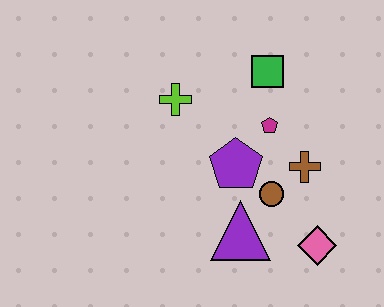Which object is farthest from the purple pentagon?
The pink diamond is farthest from the purple pentagon.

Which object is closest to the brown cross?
The brown circle is closest to the brown cross.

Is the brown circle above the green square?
No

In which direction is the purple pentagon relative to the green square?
The purple pentagon is below the green square.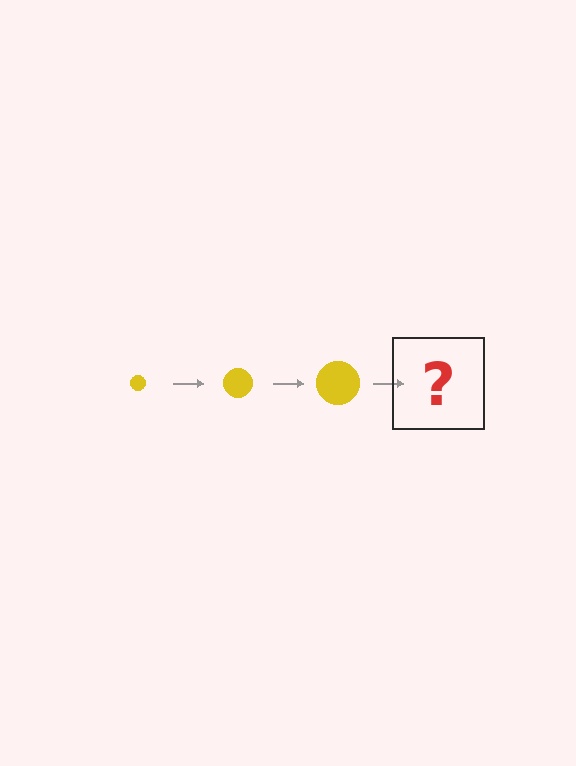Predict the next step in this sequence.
The next step is a yellow circle, larger than the previous one.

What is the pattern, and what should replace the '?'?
The pattern is that the circle gets progressively larger each step. The '?' should be a yellow circle, larger than the previous one.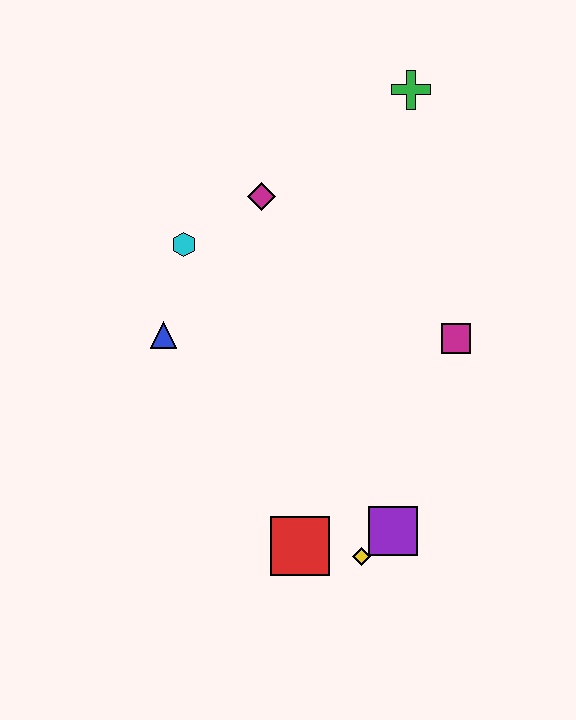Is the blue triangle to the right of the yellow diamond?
No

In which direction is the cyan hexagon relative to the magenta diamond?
The cyan hexagon is to the left of the magenta diamond.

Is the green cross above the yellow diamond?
Yes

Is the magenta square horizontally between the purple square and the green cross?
No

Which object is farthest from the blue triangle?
The green cross is farthest from the blue triangle.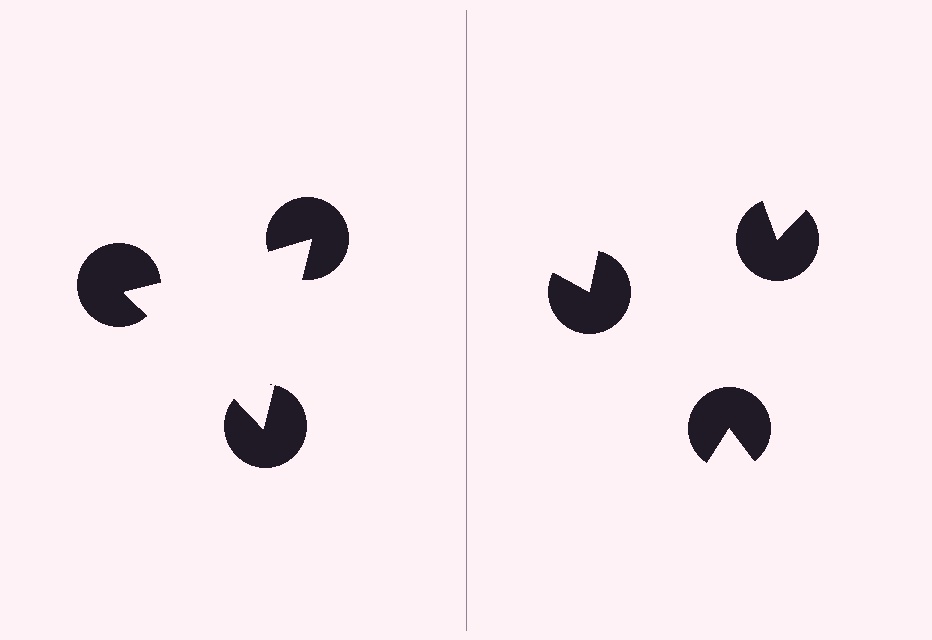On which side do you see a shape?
An illusory triangle appears on the left side. On the right side the wedge cuts are rotated, so no coherent shape forms.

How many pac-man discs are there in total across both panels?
6 — 3 on each side.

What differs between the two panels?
The pac-man discs are positioned identically on both sides; only the wedge orientations differ. On the left they align to a triangle; on the right they are misaligned.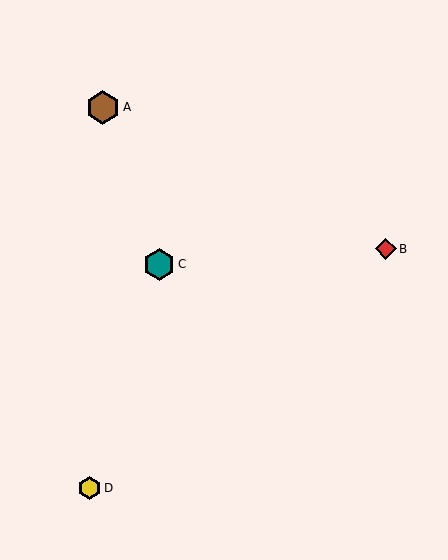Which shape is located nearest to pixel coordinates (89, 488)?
The yellow hexagon (labeled D) at (89, 488) is nearest to that location.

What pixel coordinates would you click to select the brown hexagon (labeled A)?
Click at (103, 107) to select the brown hexagon A.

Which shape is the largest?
The brown hexagon (labeled A) is the largest.